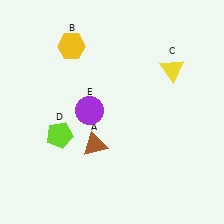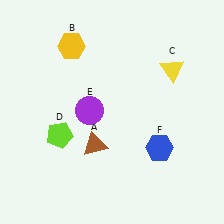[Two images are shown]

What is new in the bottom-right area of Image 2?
A blue hexagon (F) was added in the bottom-right area of Image 2.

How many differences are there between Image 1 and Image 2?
There is 1 difference between the two images.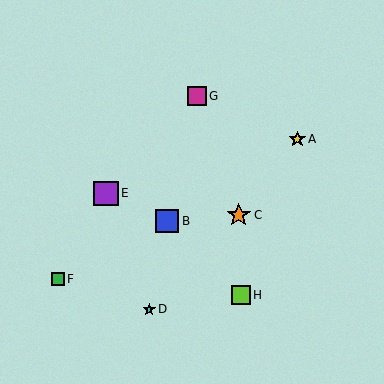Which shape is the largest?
The purple square (labeled E) is the largest.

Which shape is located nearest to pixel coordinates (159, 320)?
The cyan star (labeled D) at (149, 309) is nearest to that location.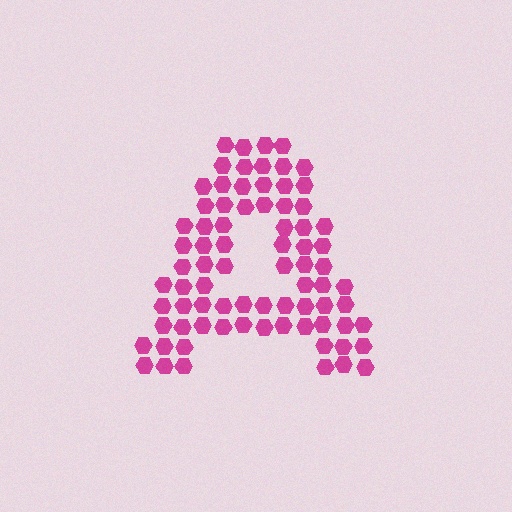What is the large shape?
The large shape is the letter A.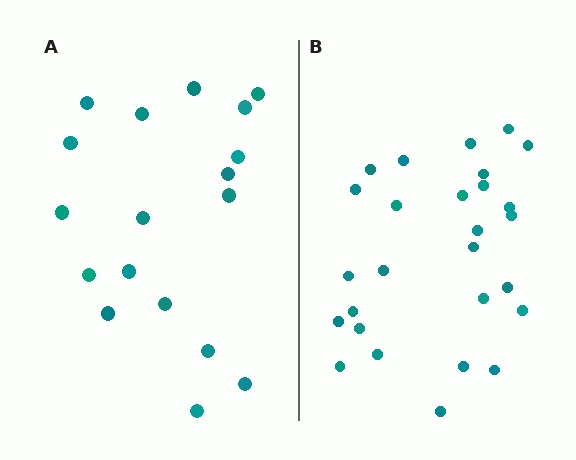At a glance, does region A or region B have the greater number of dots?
Region B (the right region) has more dots.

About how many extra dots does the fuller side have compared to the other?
Region B has roughly 8 or so more dots than region A.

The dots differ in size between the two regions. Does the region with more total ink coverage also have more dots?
No. Region A has more total ink coverage because its dots are larger, but region B actually contains more individual dots. Total area can be misleading — the number of items is what matters here.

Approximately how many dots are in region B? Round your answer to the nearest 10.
About 30 dots. (The exact count is 27, which rounds to 30.)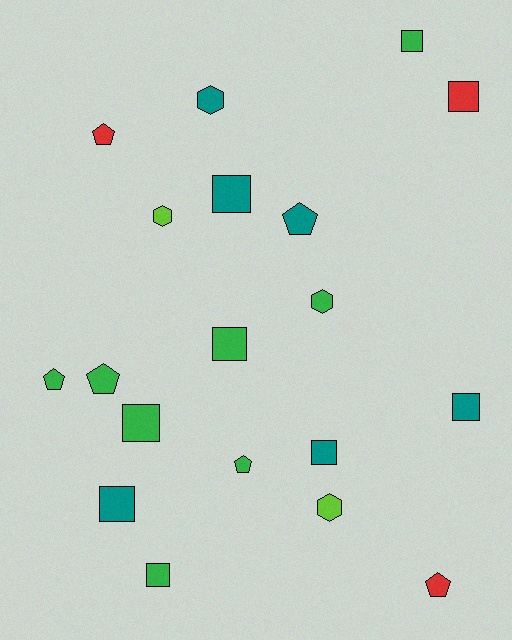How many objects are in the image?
There are 19 objects.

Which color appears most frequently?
Green, with 8 objects.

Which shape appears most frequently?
Square, with 9 objects.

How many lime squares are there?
There are no lime squares.